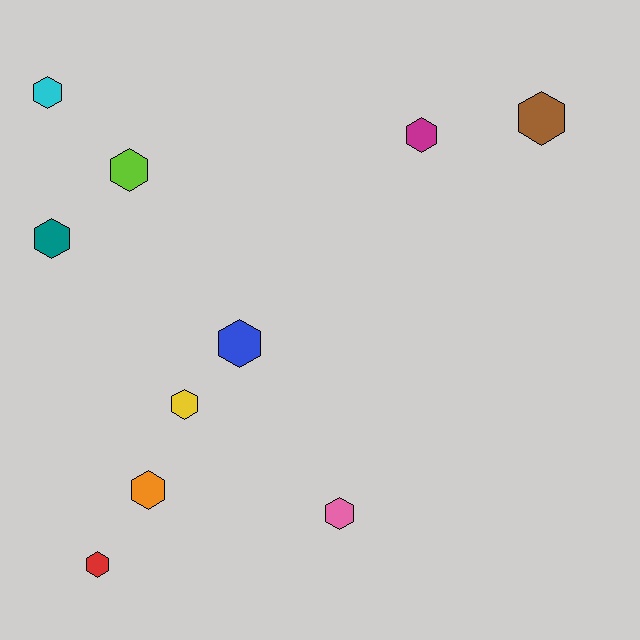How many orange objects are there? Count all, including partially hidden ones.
There is 1 orange object.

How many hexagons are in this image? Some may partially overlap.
There are 10 hexagons.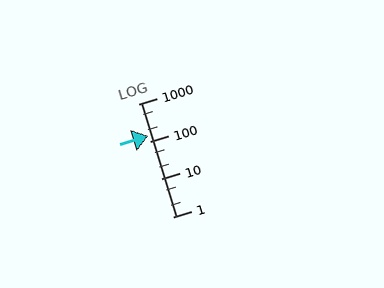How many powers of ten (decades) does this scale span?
The scale spans 3 decades, from 1 to 1000.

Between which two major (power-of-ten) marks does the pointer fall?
The pointer is between 100 and 1000.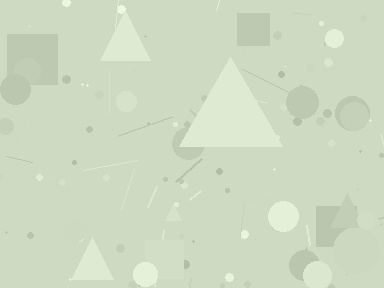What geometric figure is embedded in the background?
A triangle is embedded in the background.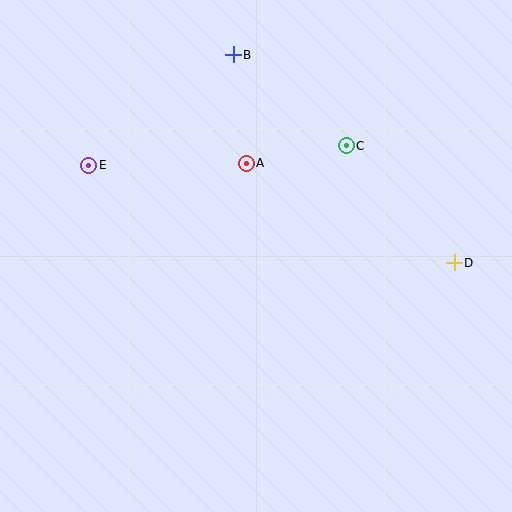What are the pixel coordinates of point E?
Point E is at (89, 165).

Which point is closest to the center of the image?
Point A at (246, 163) is closest to the center.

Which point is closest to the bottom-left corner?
Point E is closest to the bottom-left corner.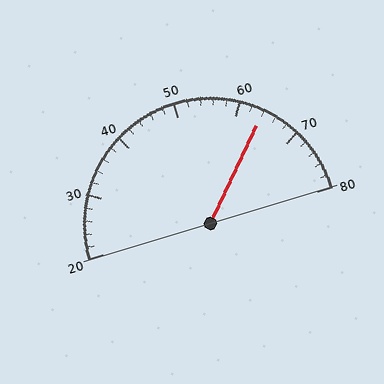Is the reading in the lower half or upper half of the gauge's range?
The reading is in the upper half of the range (20 to 80).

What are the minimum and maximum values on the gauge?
The gauge ranges from 20 to 80.